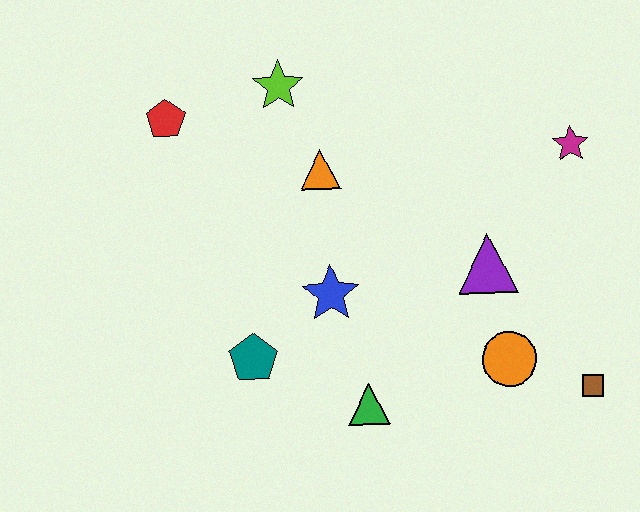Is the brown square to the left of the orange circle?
No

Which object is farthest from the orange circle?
The red pentagon is farthest from the orange circle.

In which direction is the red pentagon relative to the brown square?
The red pentagon is to the left of the brown square.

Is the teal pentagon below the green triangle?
No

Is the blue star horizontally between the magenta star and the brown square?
No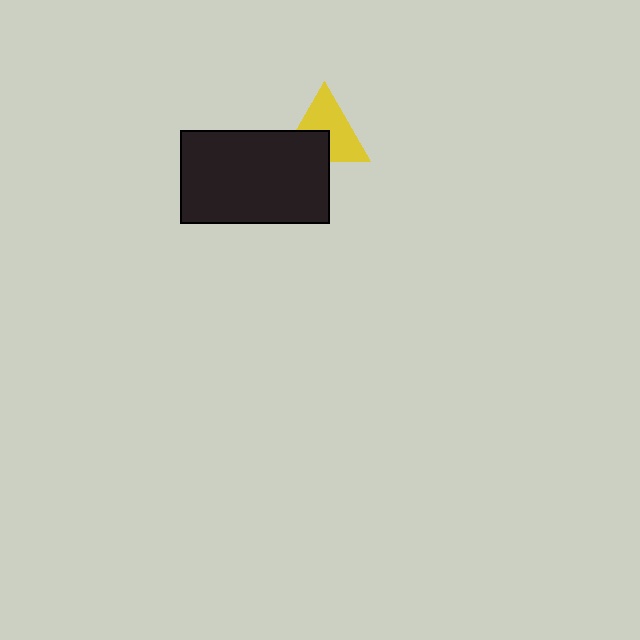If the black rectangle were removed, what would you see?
You would see the complete yellow triangle.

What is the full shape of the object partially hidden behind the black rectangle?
The partially hidden object is a yellow triangle.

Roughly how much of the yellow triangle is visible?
About half of it is visible (roughly 64%).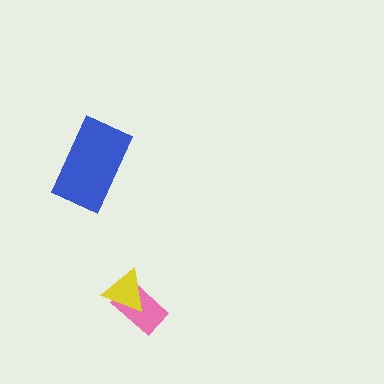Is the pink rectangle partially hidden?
Yes, it is partially covered by another shape.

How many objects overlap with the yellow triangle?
1 object overlaps with the yellow triangle.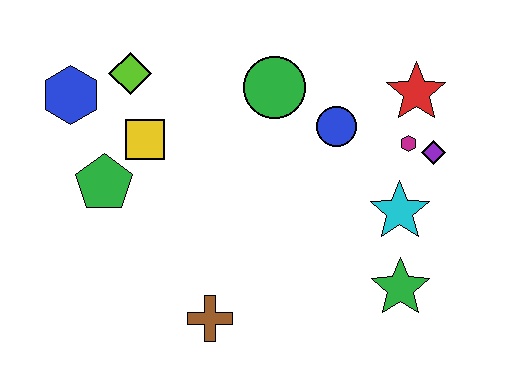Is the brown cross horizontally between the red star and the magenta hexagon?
No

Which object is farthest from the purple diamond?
The blue hexagon is farthest from the purple diamond.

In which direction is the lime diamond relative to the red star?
The lime diamond is to the left of the red star.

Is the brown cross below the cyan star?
Yes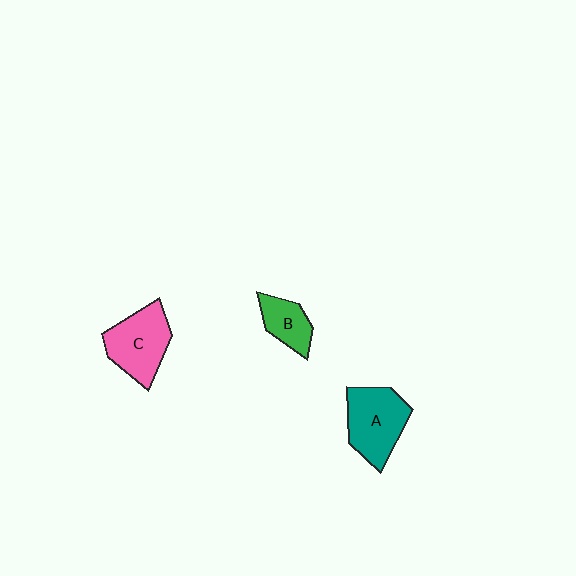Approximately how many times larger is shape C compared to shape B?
Approximately 1.7 times.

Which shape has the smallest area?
Shape B (green).